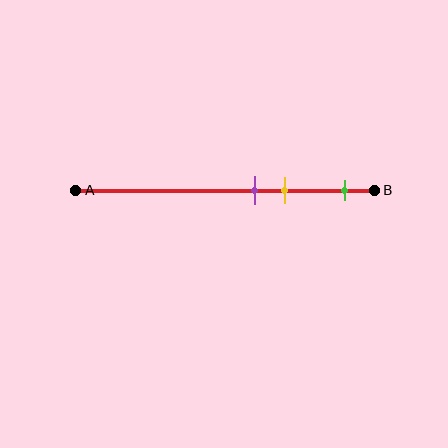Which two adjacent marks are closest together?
The purple and yellow marks are the closest adjacent pair.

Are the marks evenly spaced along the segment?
No, the marks are not evenly spaced.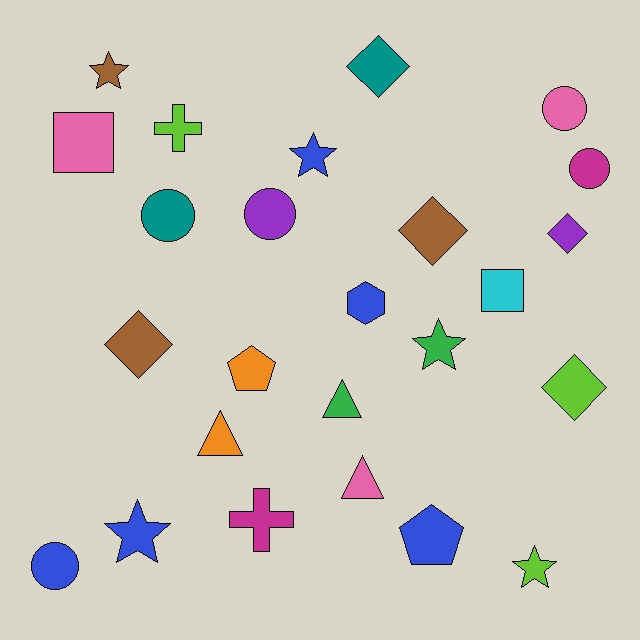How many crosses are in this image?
There are 2 crosses.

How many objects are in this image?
There are 25 objects.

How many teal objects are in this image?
There are 2 teal objects.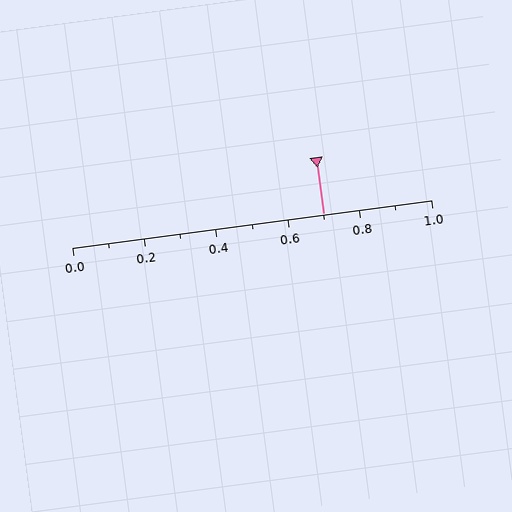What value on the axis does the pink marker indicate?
The marker indicates approximately 0.7.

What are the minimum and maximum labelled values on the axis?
The axis runs from 0.0 to 1.0.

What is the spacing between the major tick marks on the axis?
The major ticks are spaced 0.2 apart.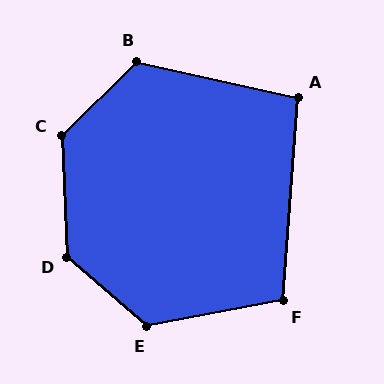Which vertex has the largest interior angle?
C, at approximately 133 degrees.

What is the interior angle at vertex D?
Approximately 133 degrees (obtuse).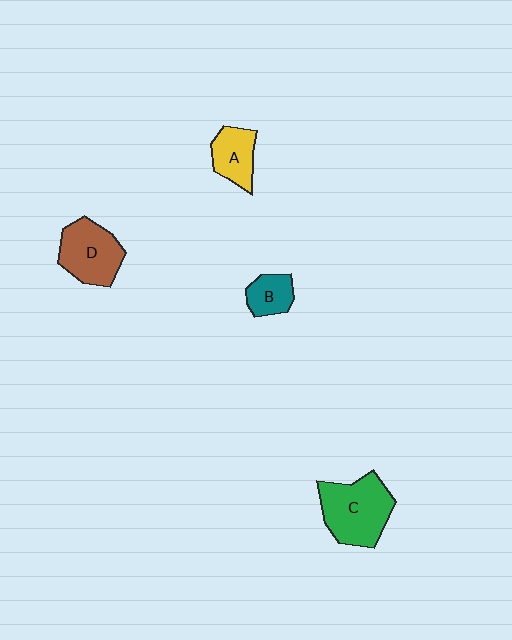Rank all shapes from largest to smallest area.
From largest to smallest: C (green), D (brown), A (yellow), B (teal).